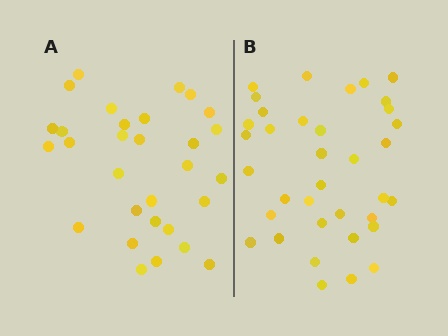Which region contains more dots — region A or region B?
Region B (the right region) has more dots.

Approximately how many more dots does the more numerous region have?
Region B has about 6 more dots than region A.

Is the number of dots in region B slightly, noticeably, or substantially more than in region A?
Region B has only slightly more — the two regions are fairly close. The ratio is roughly 1.2 to 1.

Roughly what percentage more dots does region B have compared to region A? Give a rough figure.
About 20% more.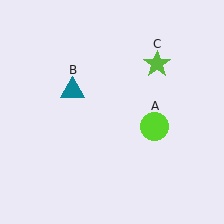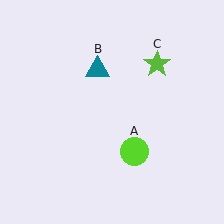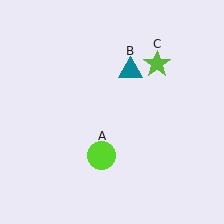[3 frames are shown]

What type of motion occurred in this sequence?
The lime circle (object A), teal triangle (object B) rotated clockwise around the center of the scene.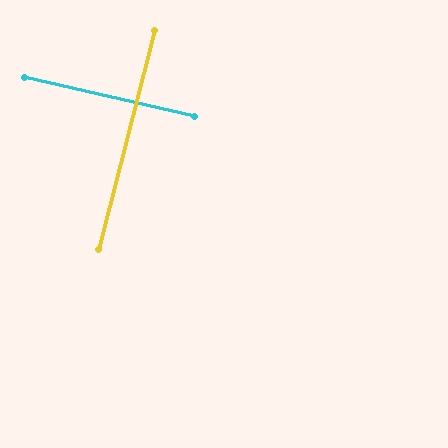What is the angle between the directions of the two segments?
Approximately 89 degrees.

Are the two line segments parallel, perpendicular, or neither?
Perpendicular — they meet at approximately 89°.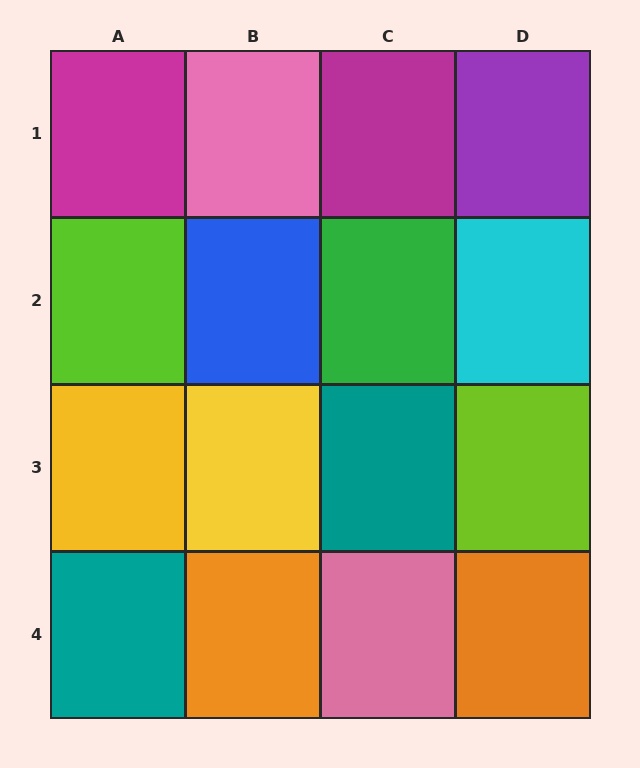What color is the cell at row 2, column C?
Green.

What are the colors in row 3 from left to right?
Yellow, yellow, teal, lime.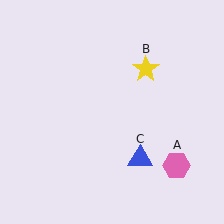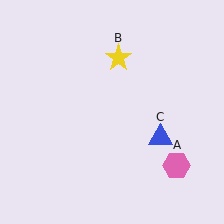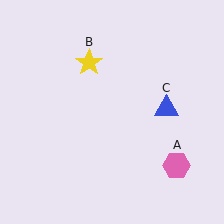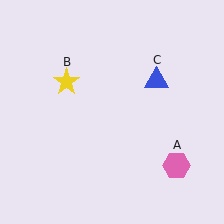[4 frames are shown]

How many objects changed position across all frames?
2 objects changed position: yellow star (object B), blue triangle (object C).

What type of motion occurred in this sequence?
The yellow star (object B), blue triangle (object C) rotated counterclockwise around the center of the scene.